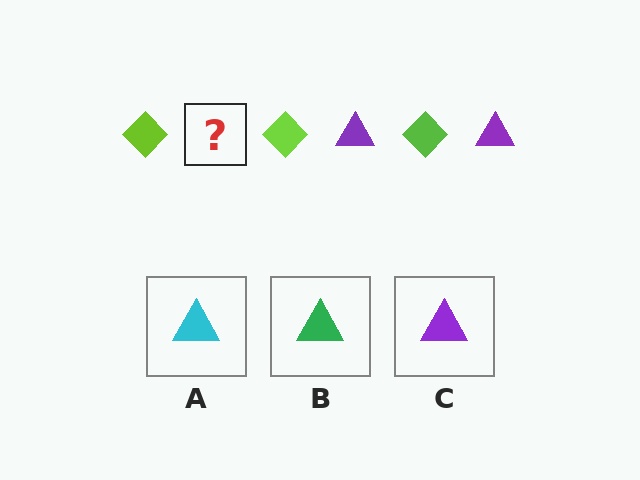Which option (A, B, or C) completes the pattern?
C.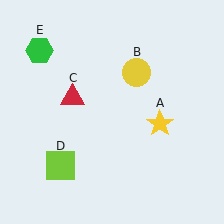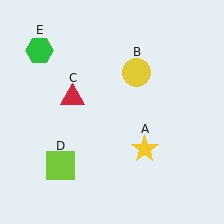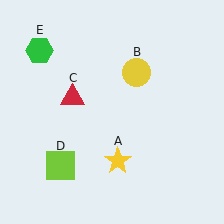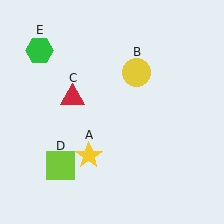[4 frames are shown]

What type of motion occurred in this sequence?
The yellow star (object A) rotated clockwise around the center of the scene.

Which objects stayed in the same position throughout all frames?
Yellow circle (object B) and red triangle (object C) and lime square (object D) and green hexagon (object E) remained stationary.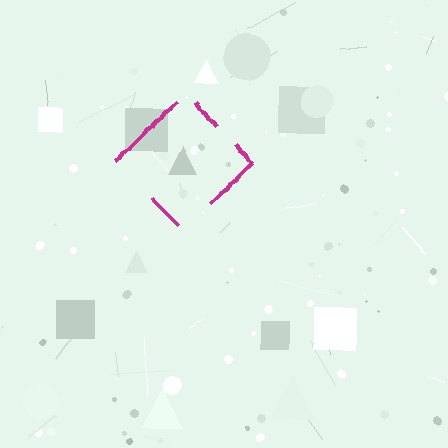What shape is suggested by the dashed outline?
The dashed outline suggests a diamond.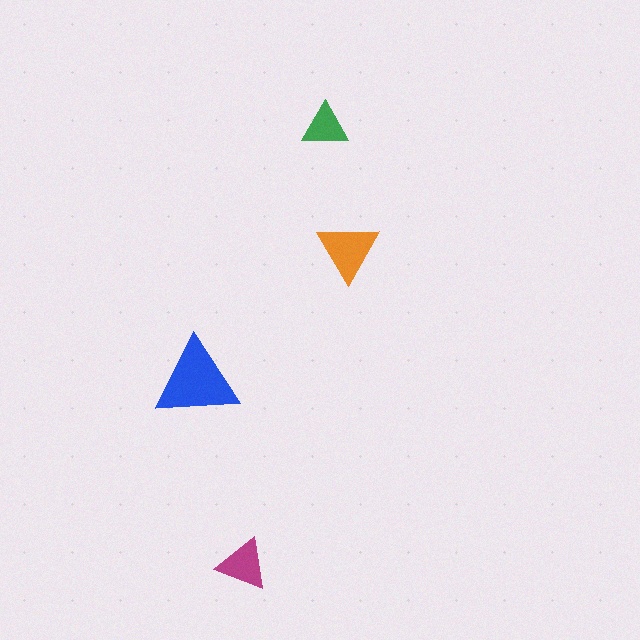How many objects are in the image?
There are 4 objects in the image.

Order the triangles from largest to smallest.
the blue one, the orange one, the magenta one, the green one.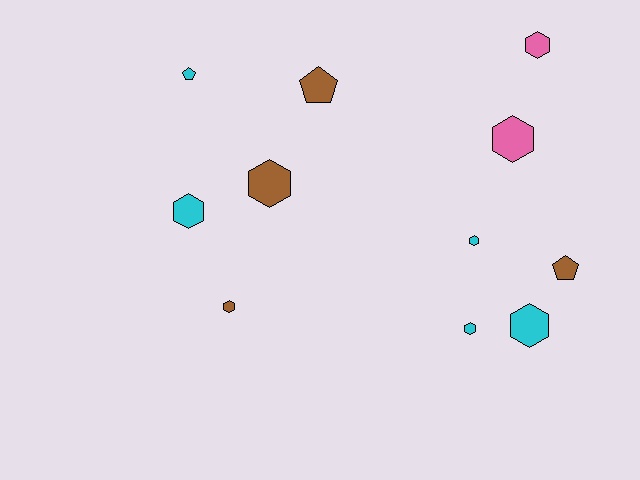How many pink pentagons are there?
There are no pink pentagons.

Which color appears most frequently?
Cyan, with 5 objects.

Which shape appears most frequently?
Hexagon, with 8 objects.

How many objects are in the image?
There are 11 objects.